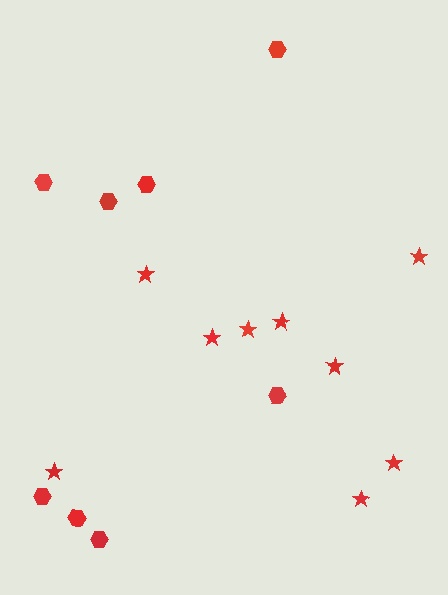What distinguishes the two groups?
There are 2 groups: one group of stars (9) and one group of hexagons (8).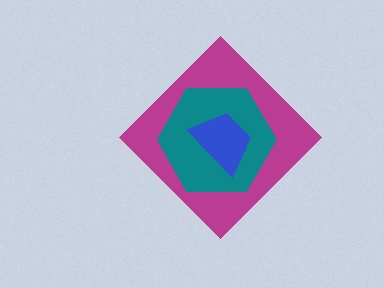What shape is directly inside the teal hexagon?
The blue trapezoid.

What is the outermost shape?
The magenta diamond.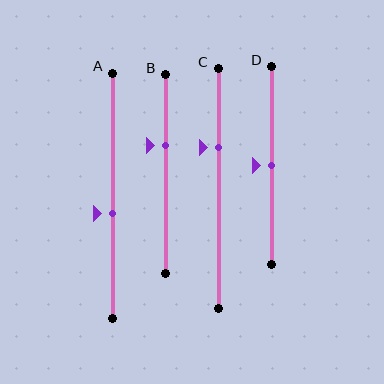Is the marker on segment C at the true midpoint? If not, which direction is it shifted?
No, the marker on segment C is shifted upward by about 17% of the segment length.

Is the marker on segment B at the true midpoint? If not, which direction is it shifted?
No, the marker on segment B is shifted upward by about 14% of the segment length.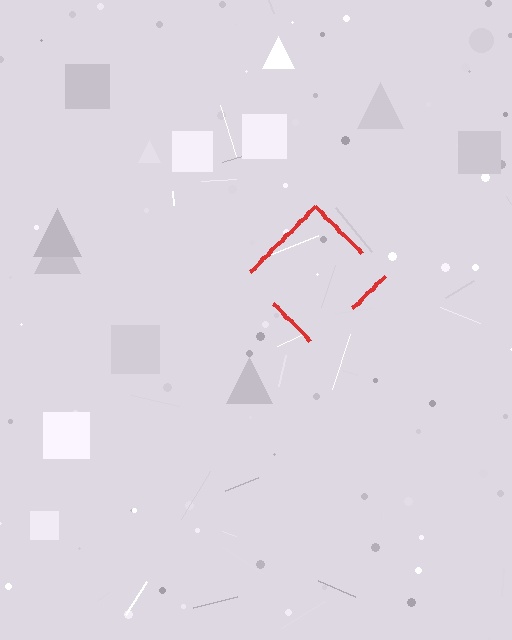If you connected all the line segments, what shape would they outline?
They would outline a diamond.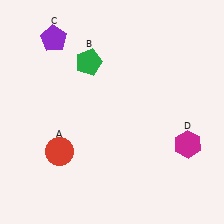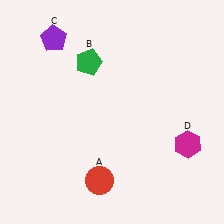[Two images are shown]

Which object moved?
The red circle (A) moved right.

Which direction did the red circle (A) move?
The red circle (A) moved right.